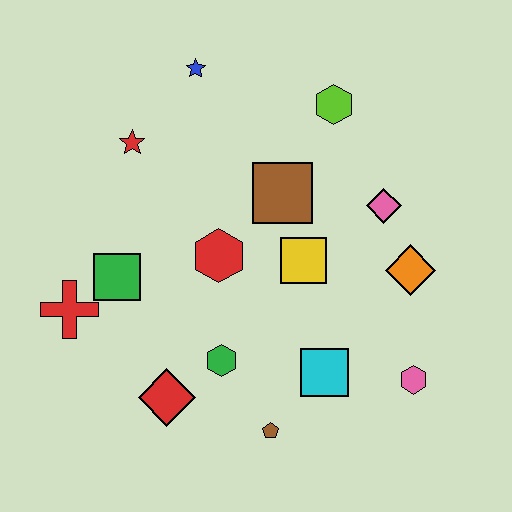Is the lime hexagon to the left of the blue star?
No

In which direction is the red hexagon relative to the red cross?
The red hexagon is to the right of the red cross.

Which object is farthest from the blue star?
The pink hexagon is farthest from the blue star.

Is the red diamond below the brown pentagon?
No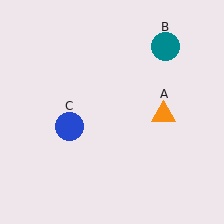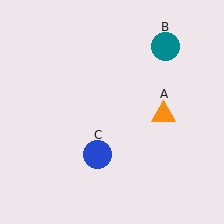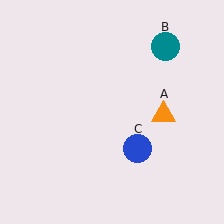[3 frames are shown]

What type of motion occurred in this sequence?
The blue circle (object C) rotated counterclockwise around the center of the scene.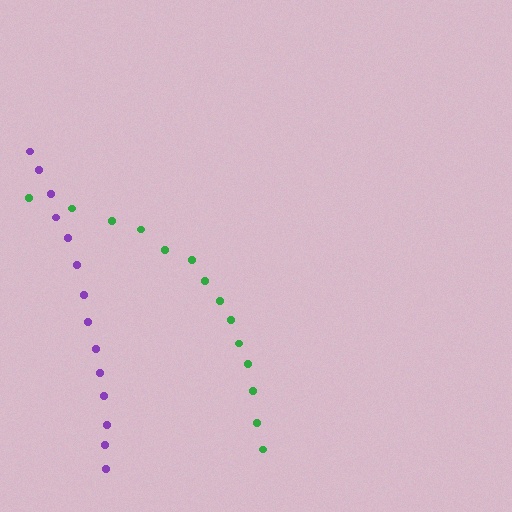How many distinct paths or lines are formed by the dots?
There are 2 distinct paths.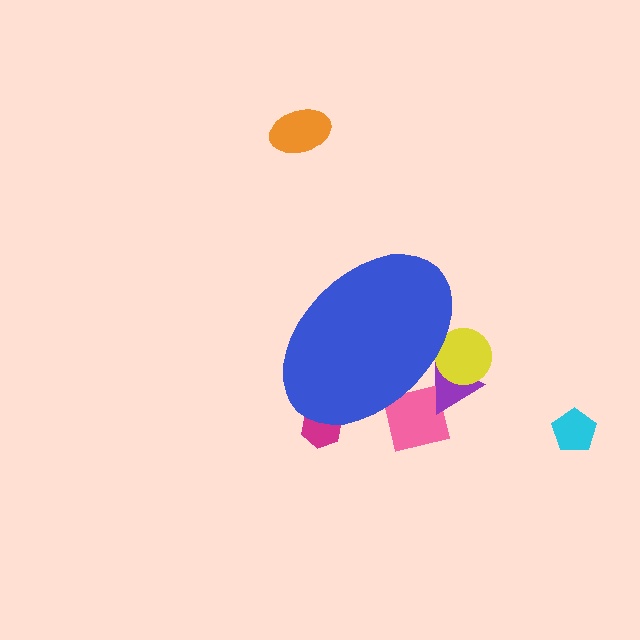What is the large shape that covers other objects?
A blue ellipse.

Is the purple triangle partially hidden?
Yes, the purple triangle is partially hidden behind the blue ellipse.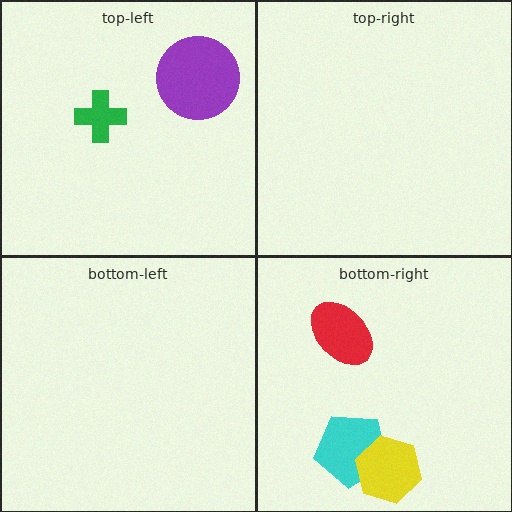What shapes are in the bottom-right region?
The cyan pentagon, the yellow hexagon, the red ellipse.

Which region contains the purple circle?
The top-left region.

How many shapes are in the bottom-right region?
3.